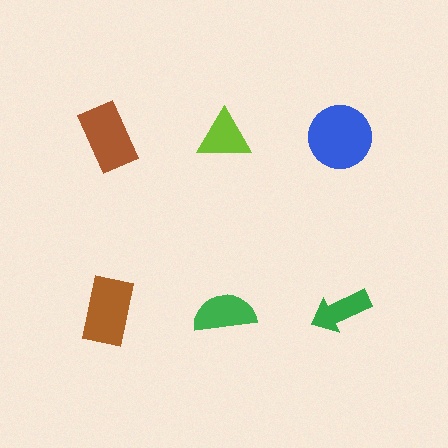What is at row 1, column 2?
A lime triangle.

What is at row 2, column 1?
A brown rectangle.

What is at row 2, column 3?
A green arrow.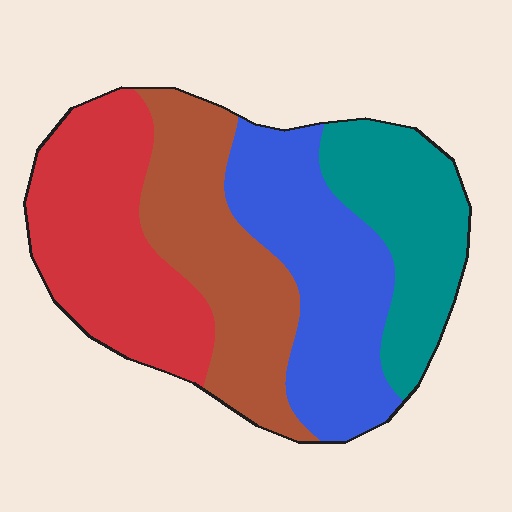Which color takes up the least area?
Teal, at roughly 20%.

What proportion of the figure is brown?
Brown takes up about one quarter (1/4) of the figure.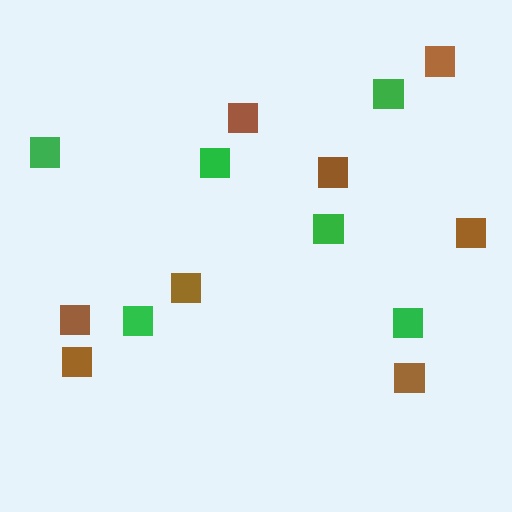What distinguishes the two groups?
There are 2 groups: one group of brown squares (8) and one group of green squares (6).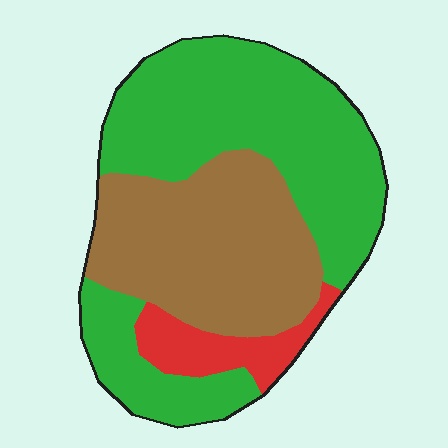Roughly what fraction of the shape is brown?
Brown covers around 35% of the shape.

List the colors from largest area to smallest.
From largest to smallest: green, brown, red.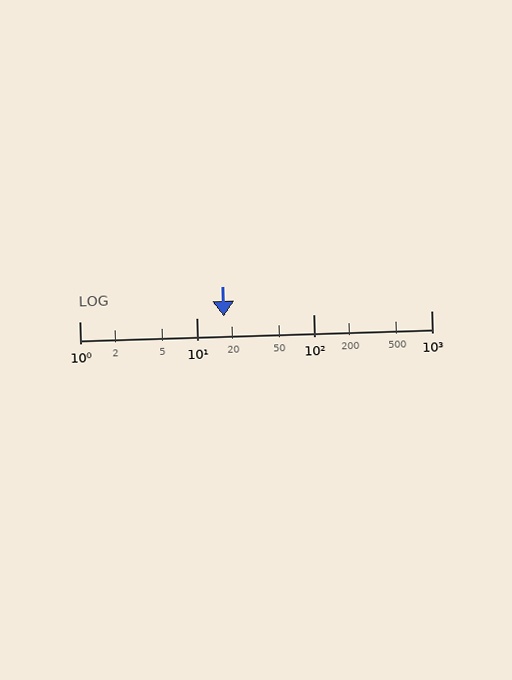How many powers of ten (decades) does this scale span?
The scale spans 3 decades, from 1 to 1000.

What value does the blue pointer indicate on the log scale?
The pointer indicates approximately 17.